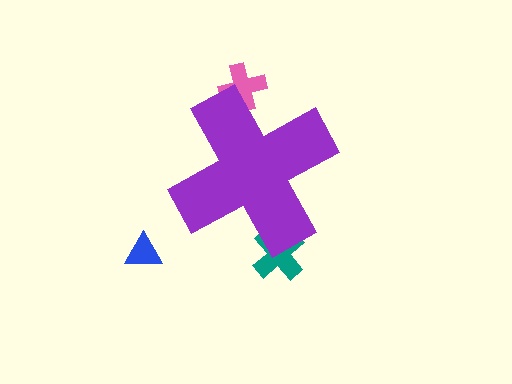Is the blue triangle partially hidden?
No, the blue triangle is fully visible.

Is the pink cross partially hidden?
Yes, the pink cross is partially hidden behind the purple cross.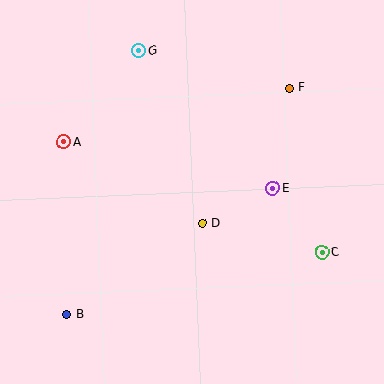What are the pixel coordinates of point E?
Point E is at (273, 188).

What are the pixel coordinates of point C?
Point C is at (322, 252).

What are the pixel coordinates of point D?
Point D is at (203, 223).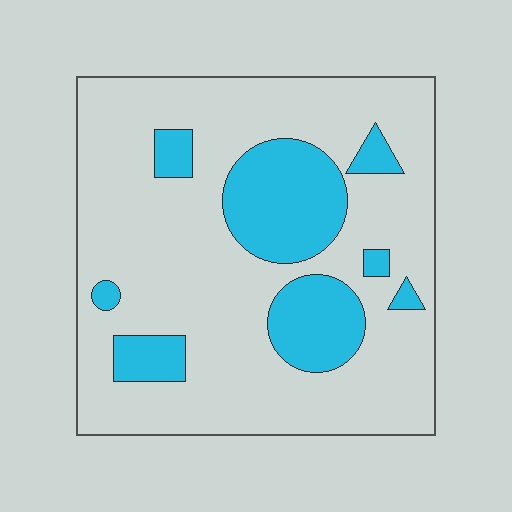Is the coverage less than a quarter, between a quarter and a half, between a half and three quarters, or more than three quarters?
Less than a quarter.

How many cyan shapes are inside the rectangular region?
8.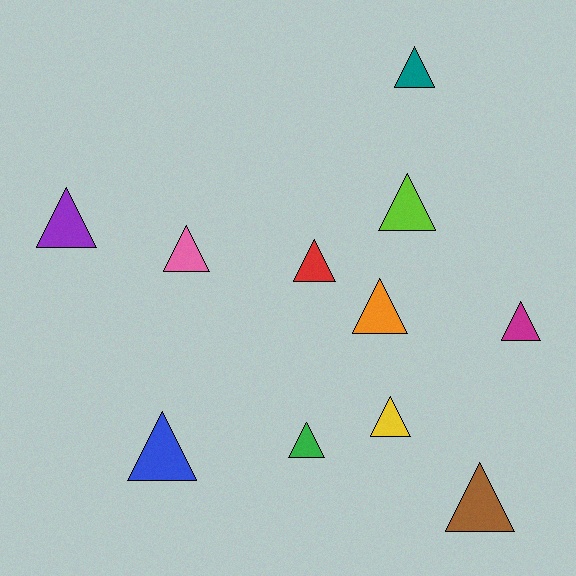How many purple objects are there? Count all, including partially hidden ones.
There is 1 purple object.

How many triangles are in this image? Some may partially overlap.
There are 11 triangles.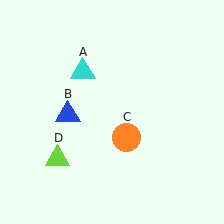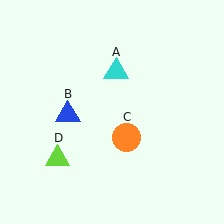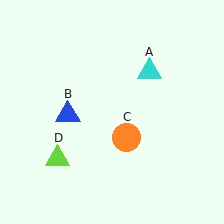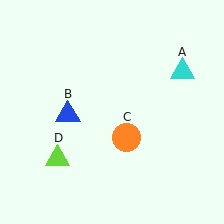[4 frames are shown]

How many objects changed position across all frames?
1 object changed position: cyan triangle (object A).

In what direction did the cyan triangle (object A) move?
The cyan triangle (object A) moved right.